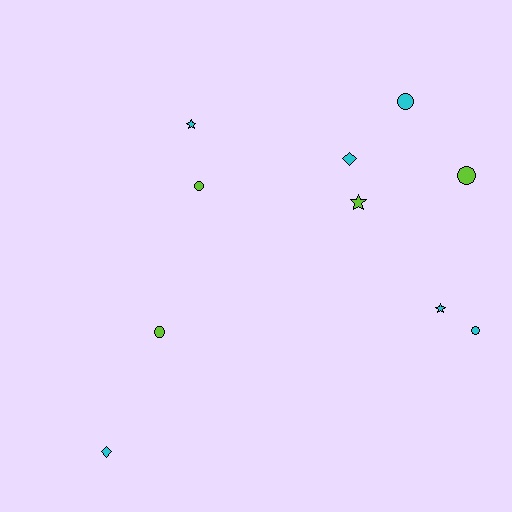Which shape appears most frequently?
Circle, with 5 objects.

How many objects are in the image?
There are 10 objects.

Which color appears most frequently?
Cyan, with 6 objects.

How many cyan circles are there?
There are 2 cyan circles.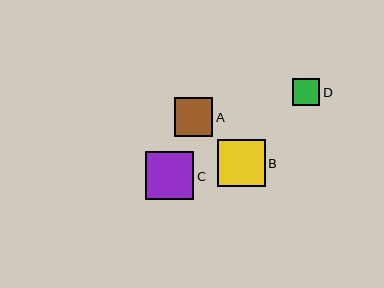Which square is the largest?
Square C is the largest with a size of approximately 49 pixels.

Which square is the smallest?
Square D is the smallest with a size of approximately 27 pixels.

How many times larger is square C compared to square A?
Square C is approximately 1.3 times the size of square A.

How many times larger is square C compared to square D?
Square C is approximately 1.8 times the size of square D.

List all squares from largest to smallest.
From largest to smallest: C, B, A, D.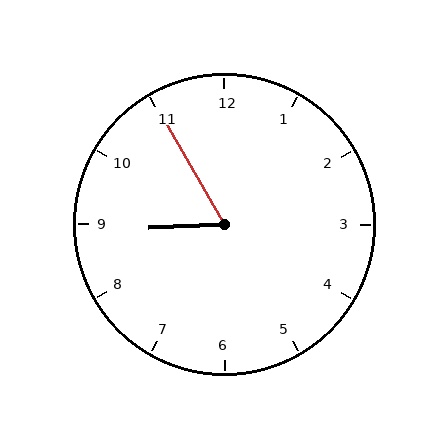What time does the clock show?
8:55.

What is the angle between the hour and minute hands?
Approximately 62 degrees.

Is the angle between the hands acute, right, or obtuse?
It is acute.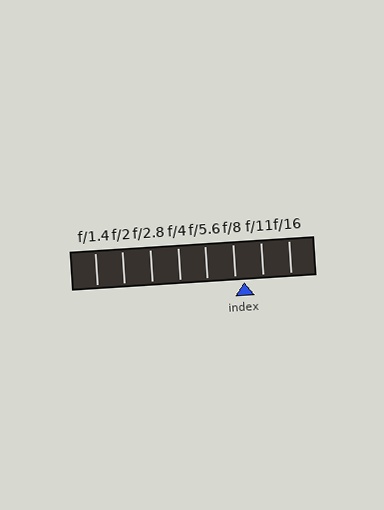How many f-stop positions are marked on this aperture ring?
There are 8 f-stop positions marked.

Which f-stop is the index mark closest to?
The index mark is closest to f/8.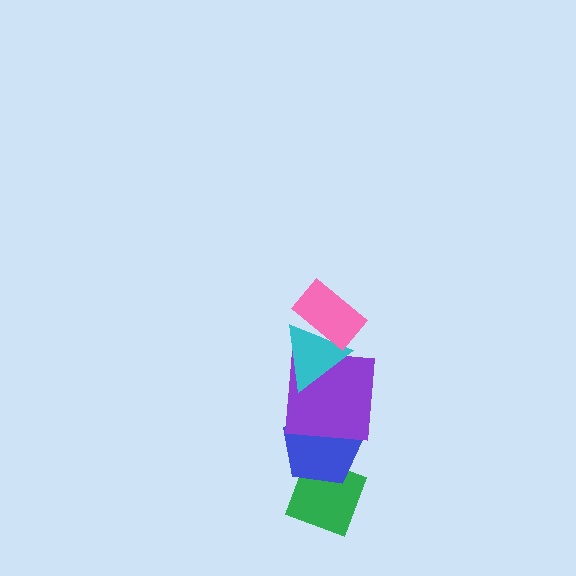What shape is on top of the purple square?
The cyan triangle is on top of the purple square.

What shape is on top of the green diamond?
The blue pentagon is on top of the green diamond.